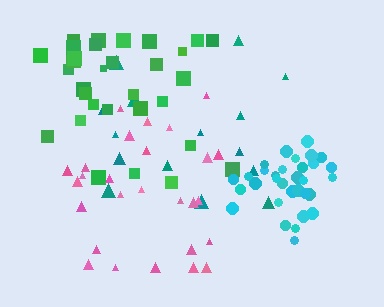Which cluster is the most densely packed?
Cyan.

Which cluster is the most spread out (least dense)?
Teal.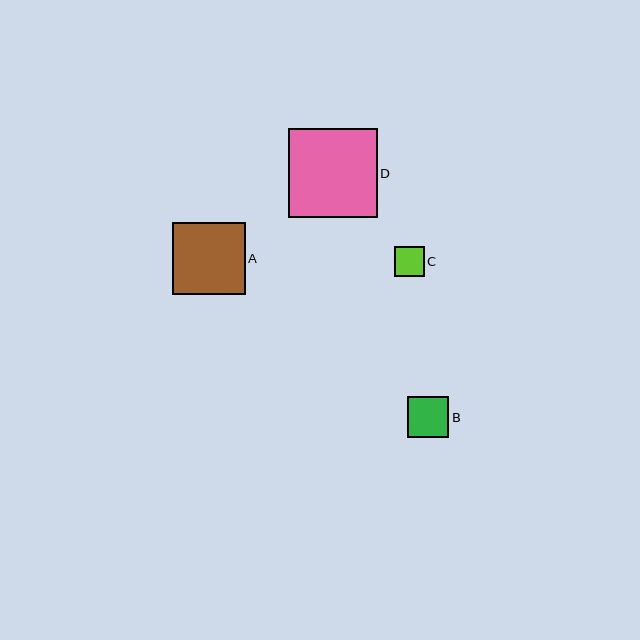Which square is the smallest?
Square C is the smallest with a size of approximately 30 pixels.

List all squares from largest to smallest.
From largest to smallest: D, A, B, C.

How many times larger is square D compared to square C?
Square D is approximately 3.0 times the size of square C.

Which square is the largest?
Square D is the largest with a size of approximately 89 pixels.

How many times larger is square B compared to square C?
Square B is approximately 1.4 times the size of square C.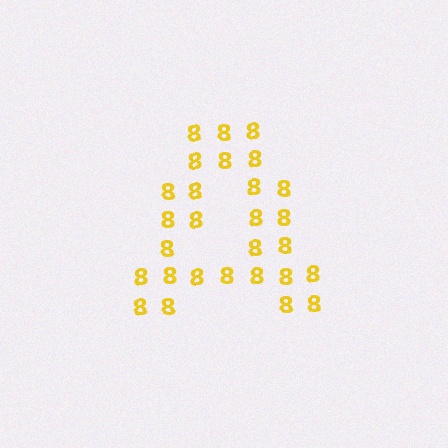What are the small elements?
The small elements are digit 8's.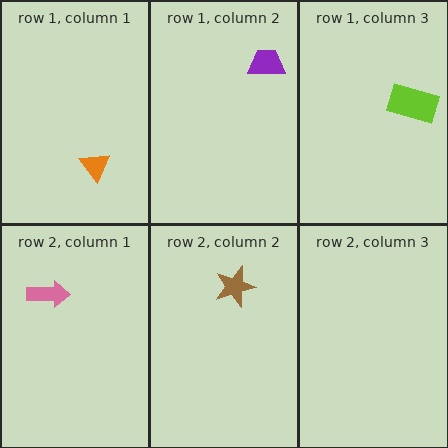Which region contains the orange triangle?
The row 1, column 1 region.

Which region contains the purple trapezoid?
The row 1, column 2 region.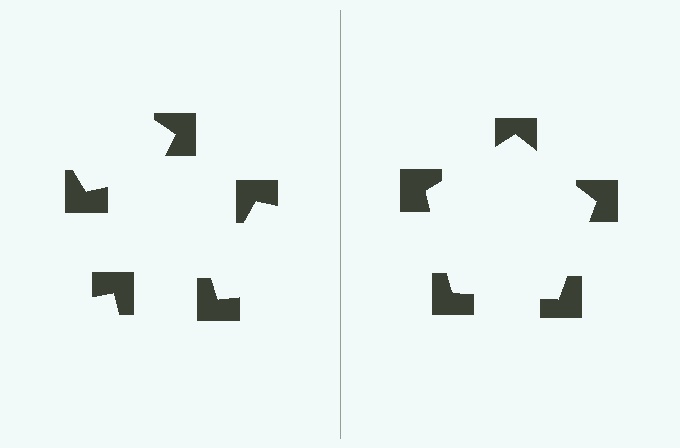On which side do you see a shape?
An illusory pentagon appears on the right side. On the left side the wedge cuts are rotated, so no coherent shape forms.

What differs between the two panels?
The notched squares are positioned identically on both sides; only the wedge orientations differ. On the right they align to a pentagon; on the left they are misaligned.